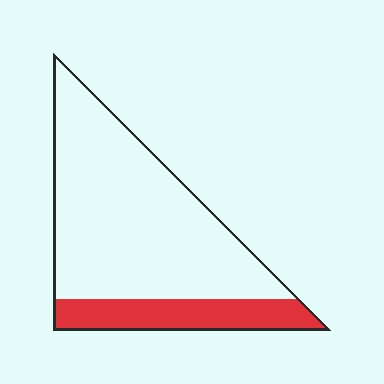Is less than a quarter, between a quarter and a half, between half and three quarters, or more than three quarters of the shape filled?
Less than a quarter.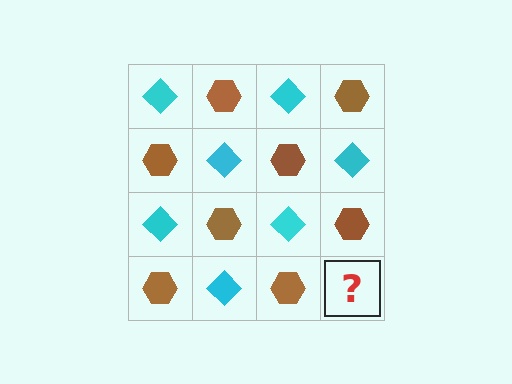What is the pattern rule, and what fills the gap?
The rule is that it alternates cyan diamond and brown hexagon in a checkerboard pattern. The gap should be filled with a cyan diamond.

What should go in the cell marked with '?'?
The missing cell should contain a cyan diamond.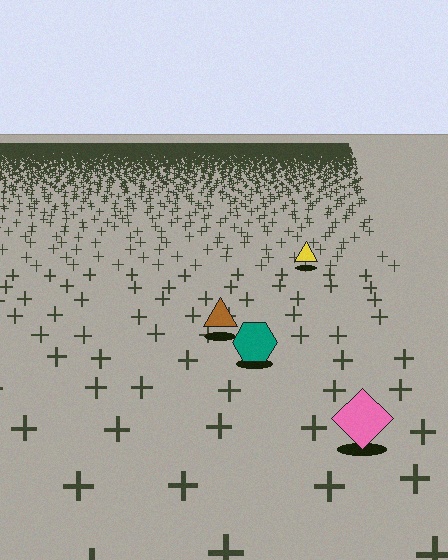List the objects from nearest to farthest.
From nearest to farthest: the pink diamond, the teal hexagon, the brown triangle, the yellow triangle.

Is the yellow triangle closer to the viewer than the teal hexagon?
No. The teal hexagon is closer — you can tell from the texture gradient: the ground texture is coarser near it.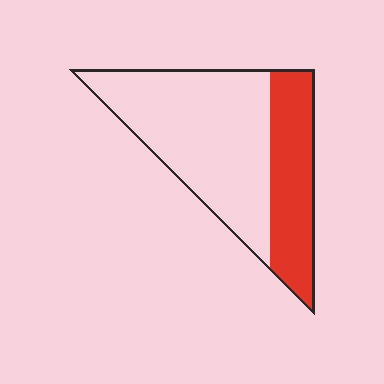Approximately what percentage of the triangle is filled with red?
Approximately 35%.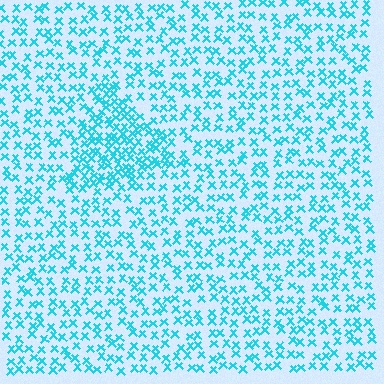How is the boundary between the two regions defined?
The boundary is defined by a change in element density (approximately 2.0x ratio). All elements are the same color, size, and shape.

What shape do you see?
I see a triangle.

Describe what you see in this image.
The image contains small cyan elements arranged at two different densities. A triangle-shaped region is visible where the elements are more densely packed than the surrounding area.